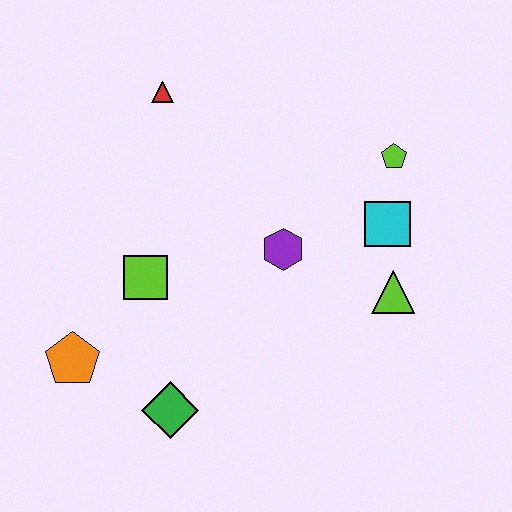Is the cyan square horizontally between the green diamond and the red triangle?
No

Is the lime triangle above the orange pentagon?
Yes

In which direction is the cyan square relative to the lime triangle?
The cyan square is above the lime triangle.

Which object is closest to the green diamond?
The orange pentagon is closest to the green diamond.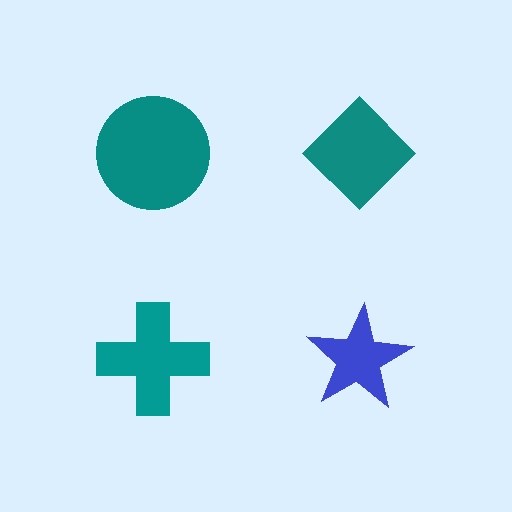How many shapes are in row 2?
2 shapes.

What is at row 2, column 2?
A blue star.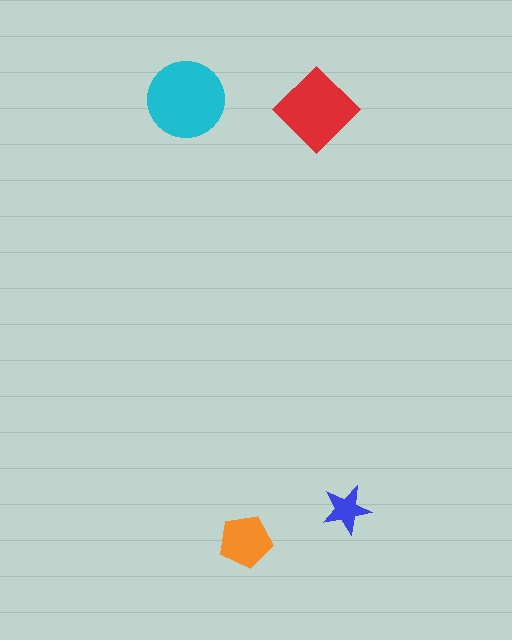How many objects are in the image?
There are 4 objects in the image.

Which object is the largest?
The cyan circle.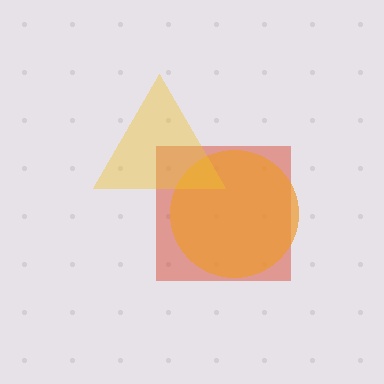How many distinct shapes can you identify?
There are 3 distinct shapes: a red square, an orange circle, a yellow triangle.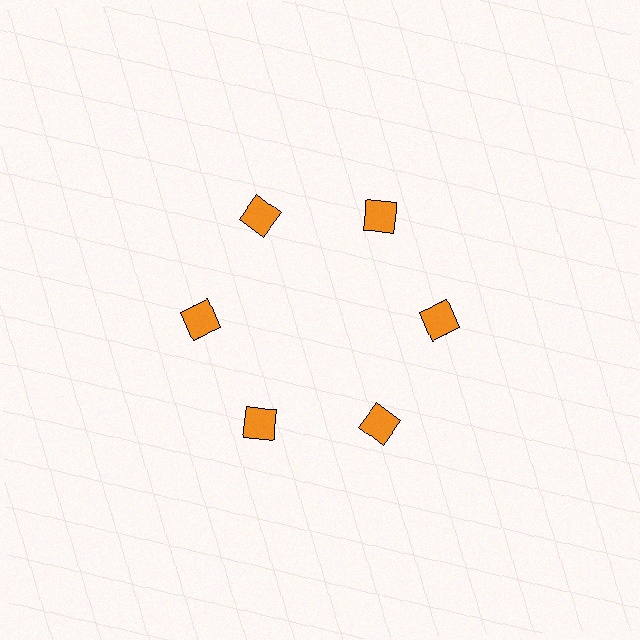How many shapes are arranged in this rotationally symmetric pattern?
There are 6 shapes, arranged in 6 groups of 1.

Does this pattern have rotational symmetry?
Yes, this pattern has 6-fold rotational symmetry. It looks the same after rotating 60 degrees around the center.